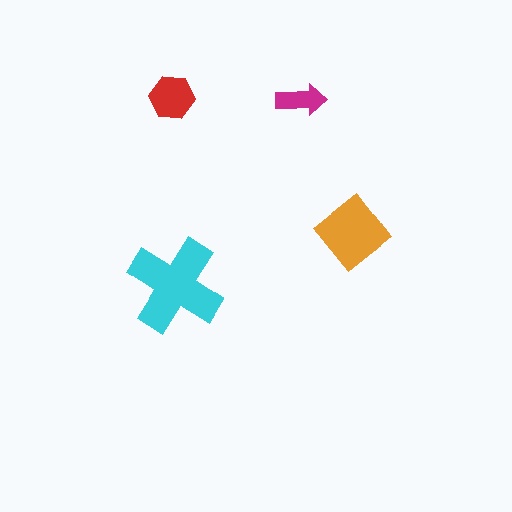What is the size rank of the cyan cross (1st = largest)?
1st.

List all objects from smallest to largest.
The magenta arrow, the red hexagon, the orange diamond, the cyan cross.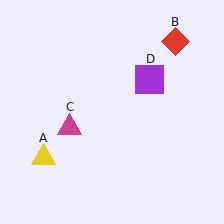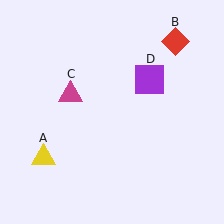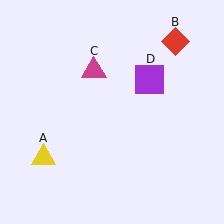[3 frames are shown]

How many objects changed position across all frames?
1 object changed position: magenta triangle (object C).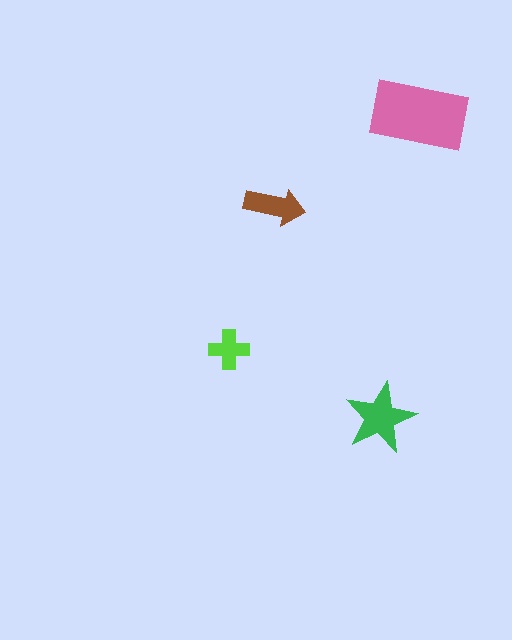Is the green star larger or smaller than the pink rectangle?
Smaller.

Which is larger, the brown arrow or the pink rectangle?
The pink rectangle.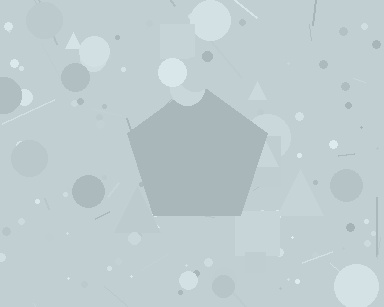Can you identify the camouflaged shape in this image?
The camouflaged shape is a pentagon.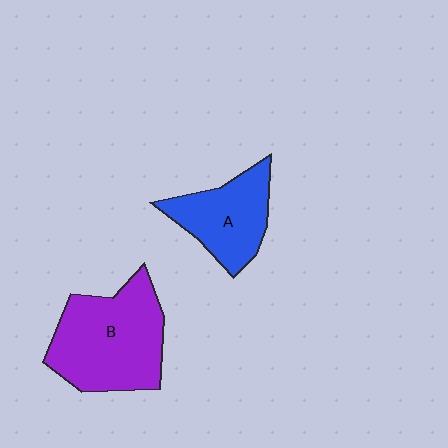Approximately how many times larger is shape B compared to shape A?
Approximately 1.5 times.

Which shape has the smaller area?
Shape A (blue).